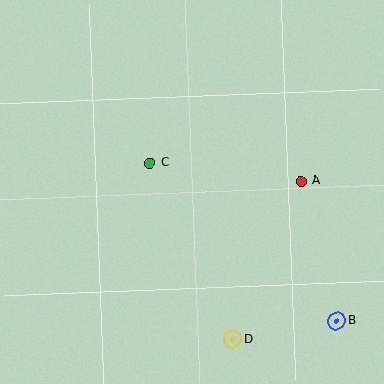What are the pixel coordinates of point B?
Point B is at (337, 321).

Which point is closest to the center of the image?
Point C at (150, 163) is closest to the center.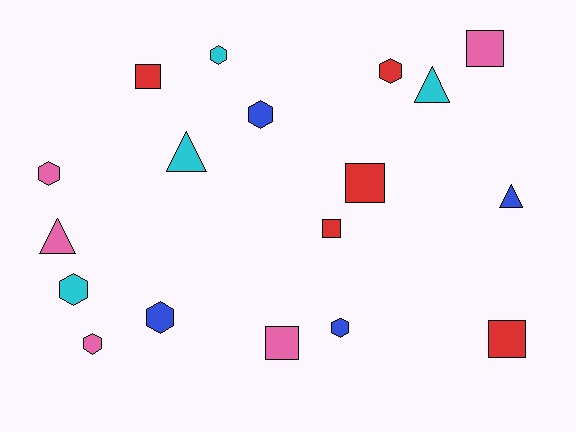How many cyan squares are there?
There are no cyan squares.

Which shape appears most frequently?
Hexagon, with 8 objects.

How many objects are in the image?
There are 18 objects.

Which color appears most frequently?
Pink, with 5 objects.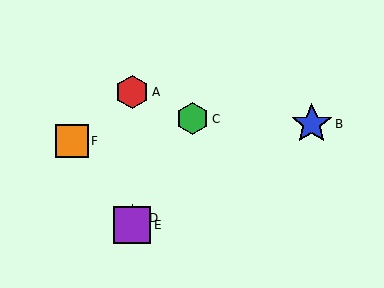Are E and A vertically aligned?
Yes, both are at x≈132.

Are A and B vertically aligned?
No, A is at x≈132 and B is at x≈312.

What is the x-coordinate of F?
Object F is at x≈72.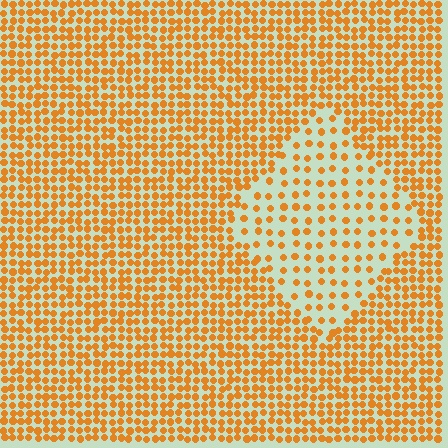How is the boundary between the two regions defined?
The boundary is defined by a change in element density (approximately 2.3x ratio). All elements are the same color, size, and shape.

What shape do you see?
I see a diamond.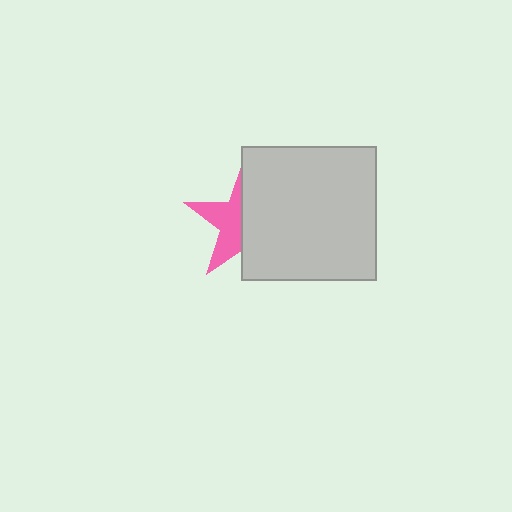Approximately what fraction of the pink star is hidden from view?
Roughly 56% of the pink star is hidden behind the light gray square.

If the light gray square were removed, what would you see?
You would see the complete pink star.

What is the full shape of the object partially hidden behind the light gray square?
The partially hidden object is a pink star.